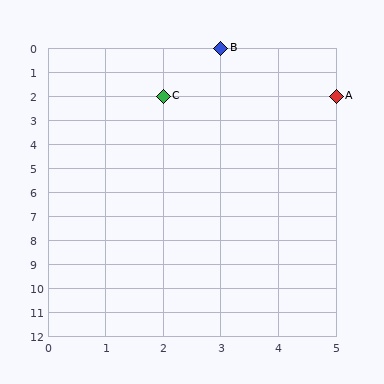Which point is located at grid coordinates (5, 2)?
Point A is at (5, 2).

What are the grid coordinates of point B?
Point B is at grid coordinates (3, 0).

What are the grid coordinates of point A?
Point A is at grid coordinates (5, 2).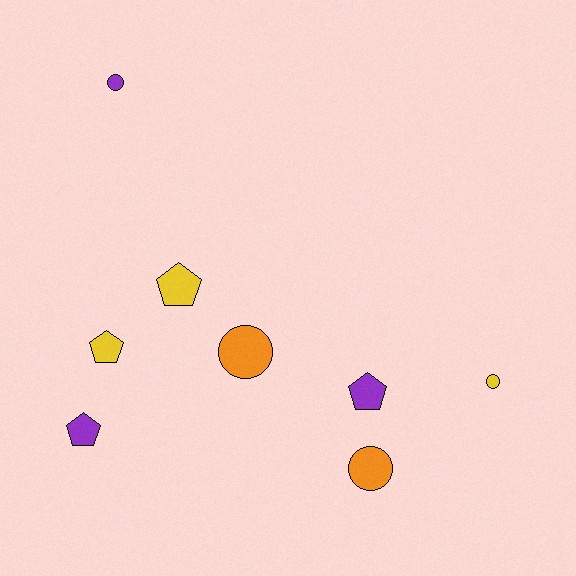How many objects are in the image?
There are 8 objects.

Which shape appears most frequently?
Pentagon, with 4 objects.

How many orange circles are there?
There are 2 orange circles.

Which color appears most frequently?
Purple, with 3 objects.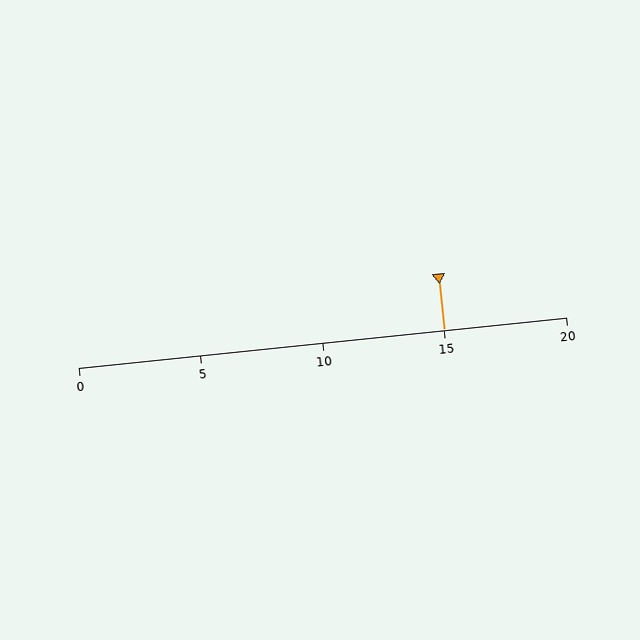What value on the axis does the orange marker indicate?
The marker indicates approximately 15.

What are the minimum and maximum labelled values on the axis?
The axis runs from 0 to 20.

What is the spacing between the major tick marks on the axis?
The major ticks are spaced 5 apart.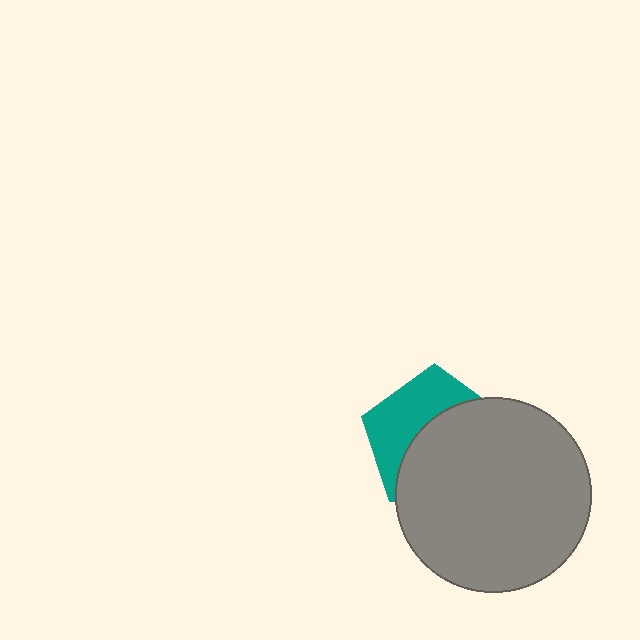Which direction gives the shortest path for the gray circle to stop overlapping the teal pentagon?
Moving toward the lower-right gives the shortest separation.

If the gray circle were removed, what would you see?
You would see the complete teal pentagon.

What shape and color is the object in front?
The object in front is a gray circle.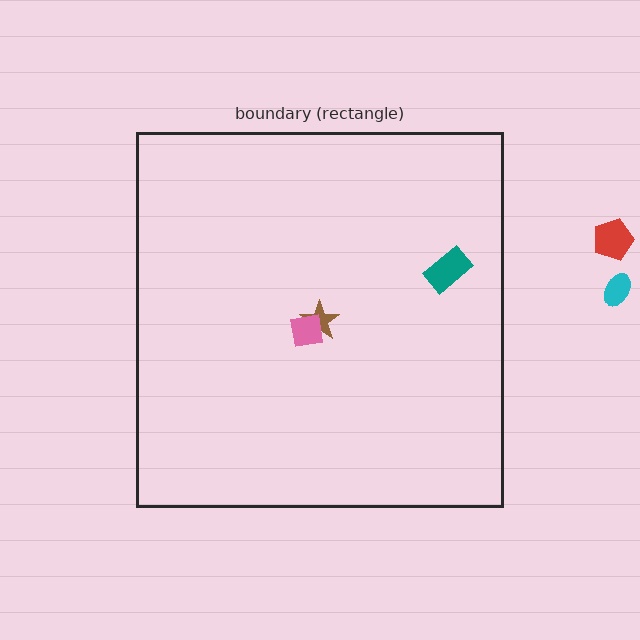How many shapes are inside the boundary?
3 inside, 2 outside.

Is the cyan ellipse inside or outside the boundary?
Outside.